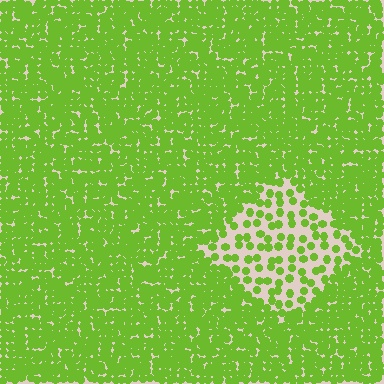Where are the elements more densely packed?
The elements are more densely packed outside the diamond boundary.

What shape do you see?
I see a diamond.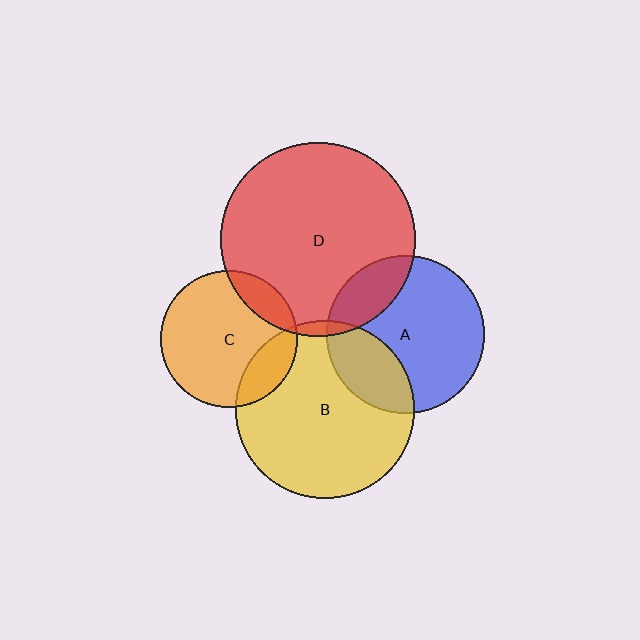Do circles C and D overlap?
Yes.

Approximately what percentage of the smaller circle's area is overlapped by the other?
Approximately 15%.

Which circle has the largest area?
Circle D (red).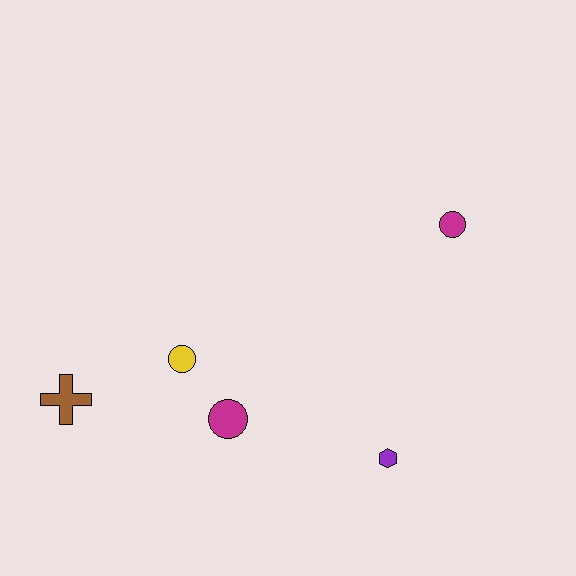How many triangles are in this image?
There are no triangles.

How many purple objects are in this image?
There is 1 purple object.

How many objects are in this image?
There are 5 objects.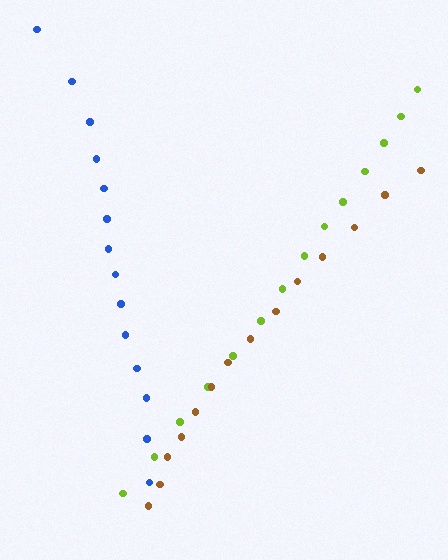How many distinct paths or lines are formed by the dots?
There are 3 distinct paths.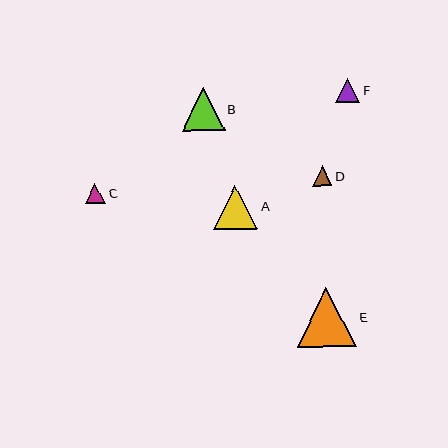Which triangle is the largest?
Triangle E is the largest with a size of approximately 59 pixels.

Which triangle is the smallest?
Triangle D is the smallest with a size of approximately 19 pixels.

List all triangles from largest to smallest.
From largest to smallest: E, A, B, F, C, D.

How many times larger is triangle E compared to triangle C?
Triangle E is approximately 2.9 times the size of triangle C.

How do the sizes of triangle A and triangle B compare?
Triangle A and triangle B are approximately the same size.